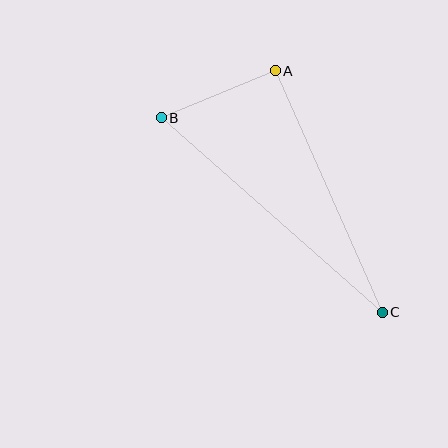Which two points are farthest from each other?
Points B and C are farthest from each other.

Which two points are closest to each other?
Points A and B are closest to each other.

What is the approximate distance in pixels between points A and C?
The distance between A and C is approximately 264 pixels.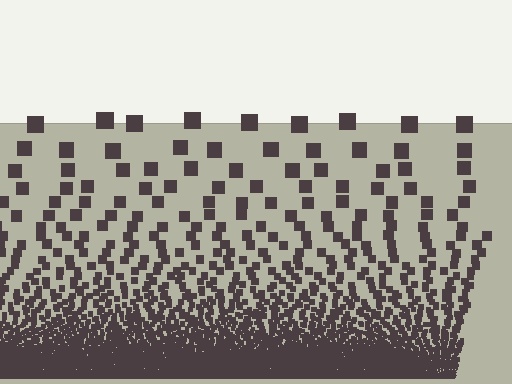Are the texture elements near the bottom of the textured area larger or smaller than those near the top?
Smaller. The gradient is inverted — elements near the bottom are smaller and denser.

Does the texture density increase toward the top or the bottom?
Density increases toward the bottom.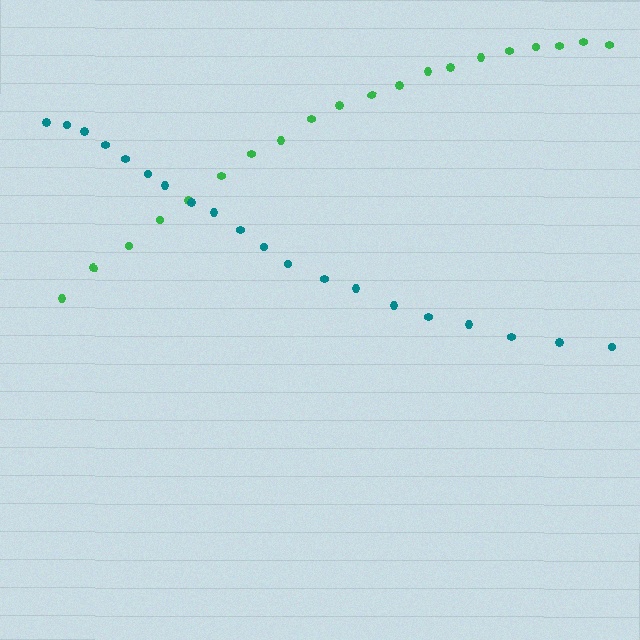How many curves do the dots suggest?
There are 2 distinct paths.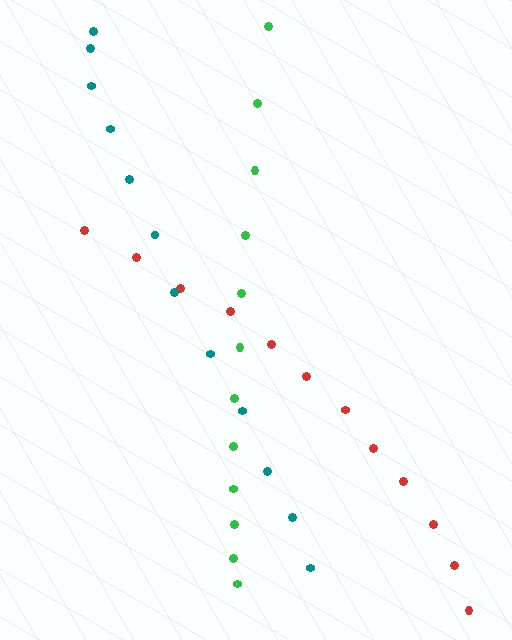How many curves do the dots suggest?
There are 3 distinct paths.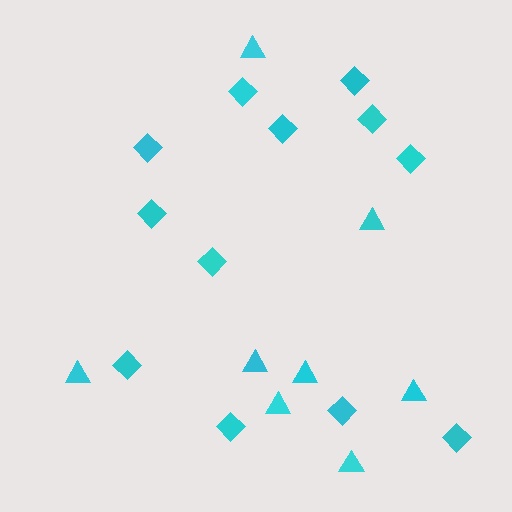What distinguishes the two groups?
There are 2 groups: one group of diamonds (12) and one group of triangles (8).